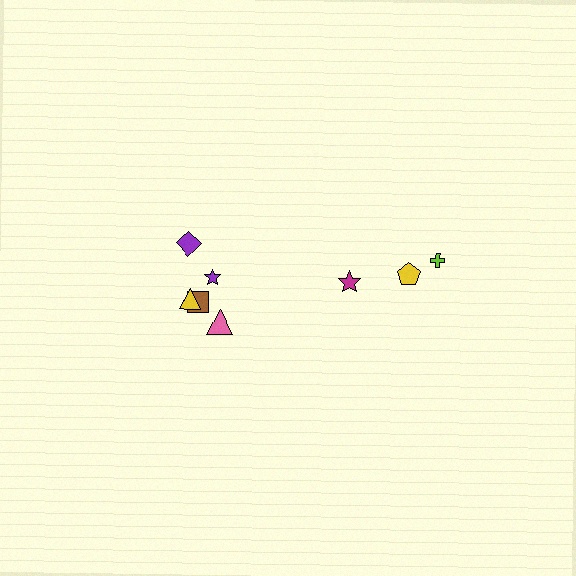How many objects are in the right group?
There are 3 objects.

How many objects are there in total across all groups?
There are 8 objects.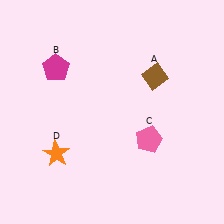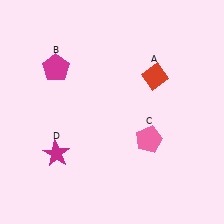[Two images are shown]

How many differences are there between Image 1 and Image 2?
There are 2 differences between the two images.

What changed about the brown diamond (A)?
In Image 1, A is brown. In Image 2, it changed to red.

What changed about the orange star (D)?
In Image 1, D is orange. In Image 2, it changed to magenta.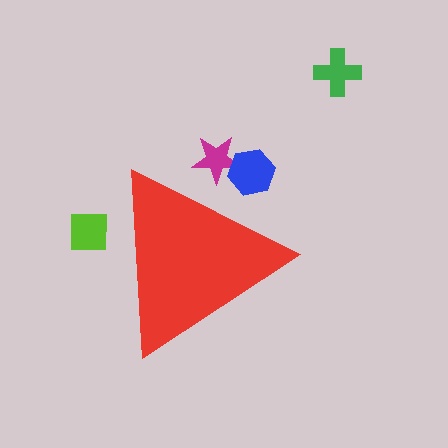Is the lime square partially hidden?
Yes, the lime square is partially hidden behind the red triangle.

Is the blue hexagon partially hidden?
Yes, the blue hexagon is partially hidden behind the red triangle.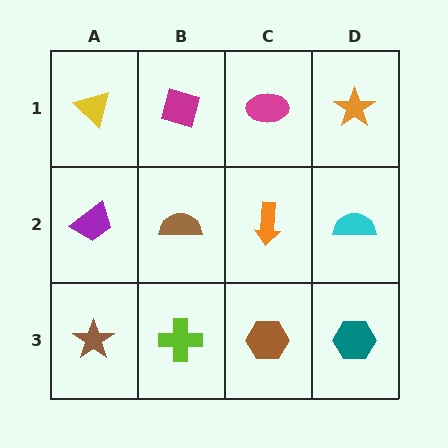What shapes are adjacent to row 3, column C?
An orange arrow (row 2, column C), a lime cross (row 3, column B), a teal hexagon (row 3, column D).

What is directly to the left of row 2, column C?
A brown semicircle.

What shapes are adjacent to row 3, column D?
A cyan semicircle (row 2, column D), a brown hexagon (row 3, column C).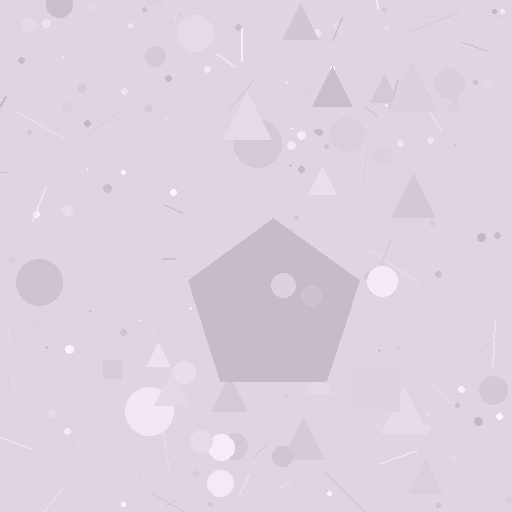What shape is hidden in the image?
A pentagon is hidden in the image.